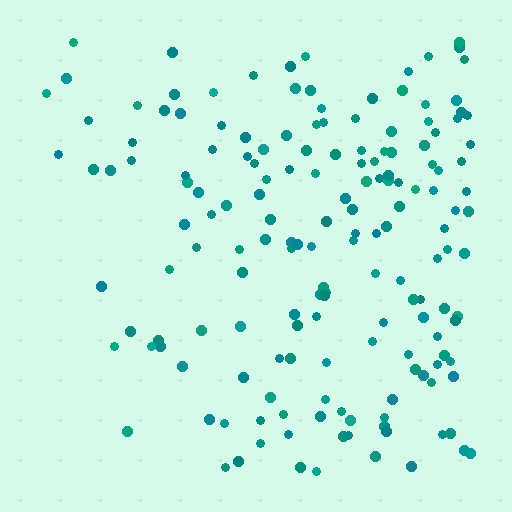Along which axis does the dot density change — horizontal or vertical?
Horizontal.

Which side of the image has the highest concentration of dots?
The right.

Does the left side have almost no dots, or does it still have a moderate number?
Still a moderate number, just noticeably fewer than the right.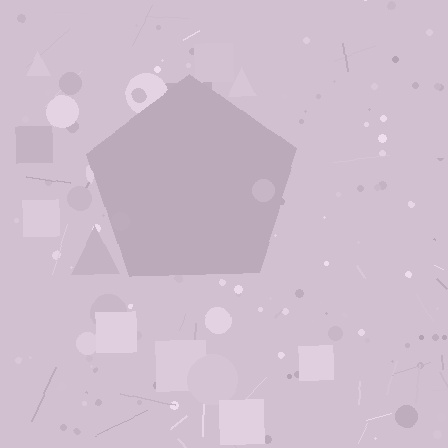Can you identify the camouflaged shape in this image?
The camouflaged shape is a pentagon.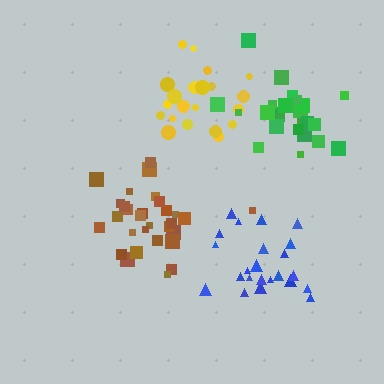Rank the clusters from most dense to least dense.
green, brown, blue, yellow.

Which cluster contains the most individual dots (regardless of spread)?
Brown (30).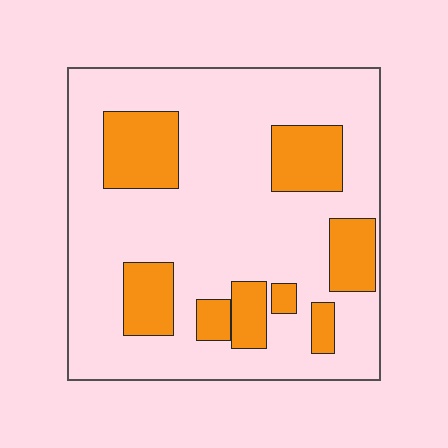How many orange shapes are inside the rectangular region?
8.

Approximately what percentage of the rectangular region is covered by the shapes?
Approximately 25%.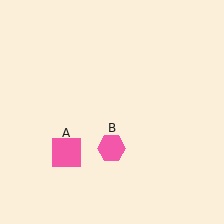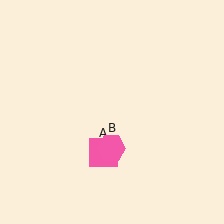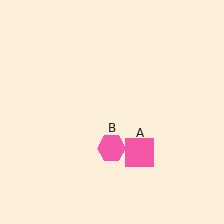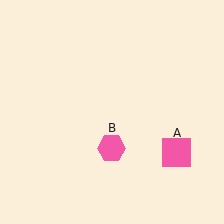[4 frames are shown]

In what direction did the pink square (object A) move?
The pink square (object A) moved right.